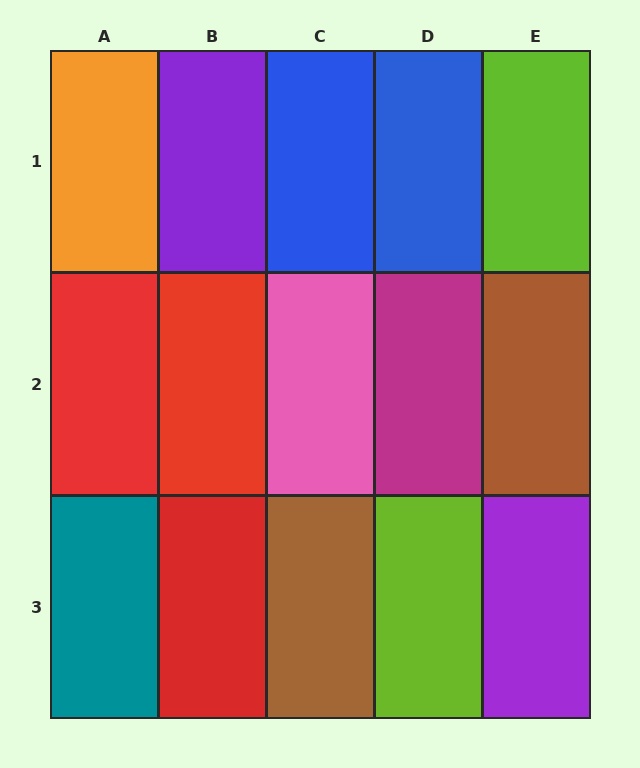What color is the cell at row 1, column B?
Purple.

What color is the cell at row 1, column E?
Lime.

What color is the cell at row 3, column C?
Brown.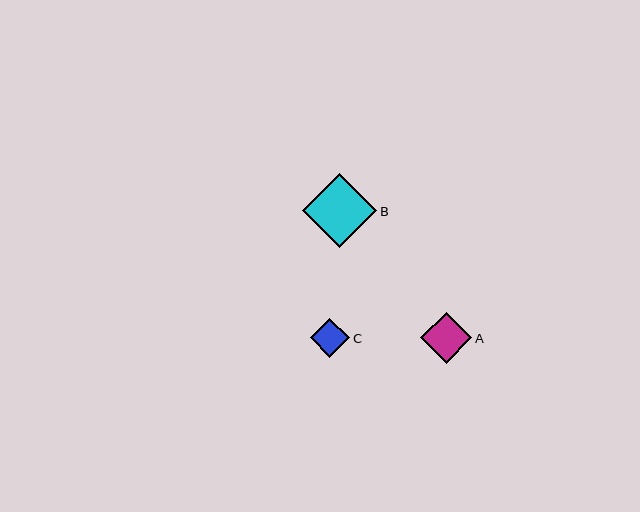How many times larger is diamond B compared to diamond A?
Diamond B is approximately 1.5 times the size of diamond A.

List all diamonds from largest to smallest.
From largest to smallest: B, A, C.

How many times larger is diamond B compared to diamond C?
Diamond B is approximately 1.9 times the size of diamond C.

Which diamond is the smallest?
Diamond C is the smallest with a size of approximately 39 pixels.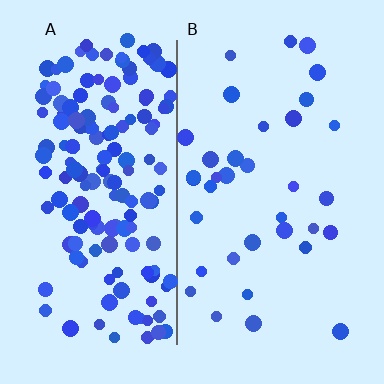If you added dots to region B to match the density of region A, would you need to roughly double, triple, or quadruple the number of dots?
Approximately quadruple.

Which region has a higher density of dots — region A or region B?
A (the left).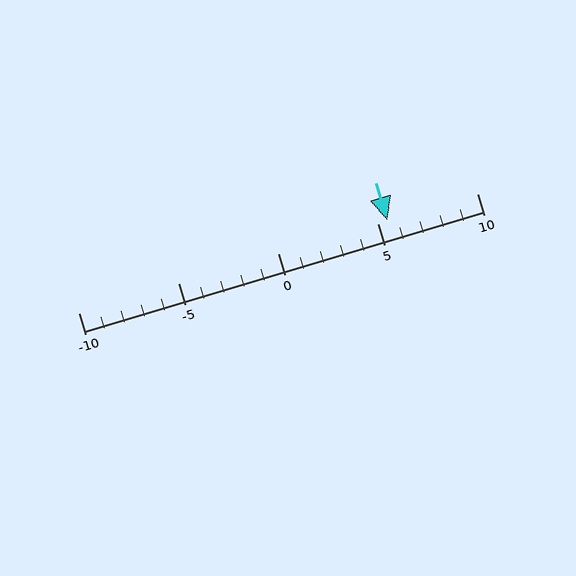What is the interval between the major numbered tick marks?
The major tick marks are spaced 5 units apart.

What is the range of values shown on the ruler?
The ruler shows values from -10 to 10.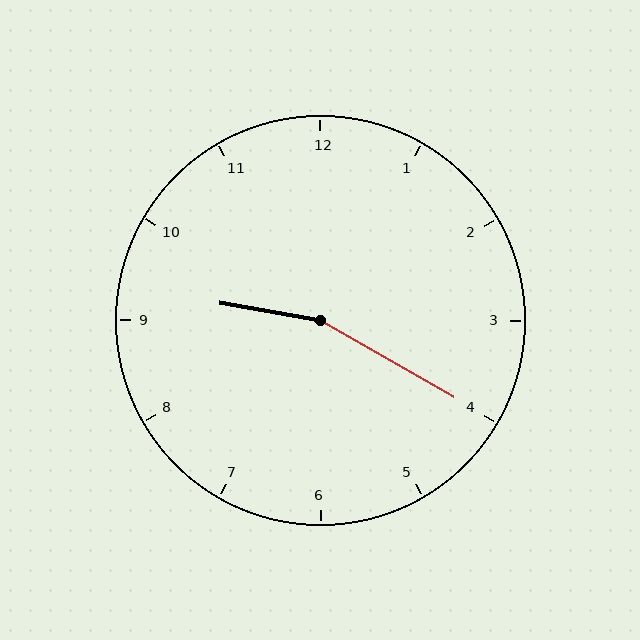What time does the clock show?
9:20.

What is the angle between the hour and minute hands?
Approximately 160 degrees.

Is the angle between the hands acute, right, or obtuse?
It is obtuse.